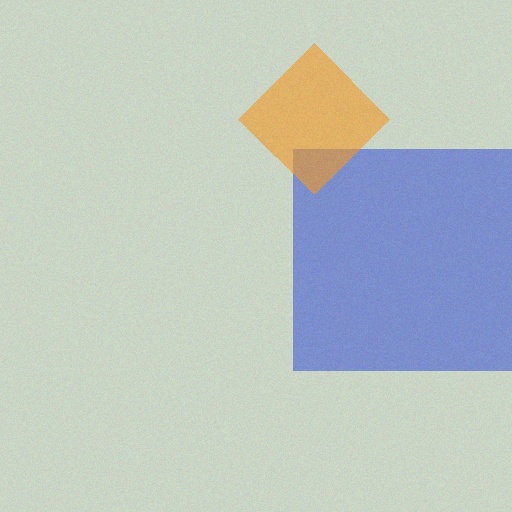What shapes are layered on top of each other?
The layered shapes are: a blue square, an orange diamond.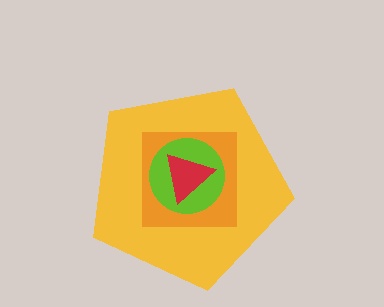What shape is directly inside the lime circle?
The red triangle.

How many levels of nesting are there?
4.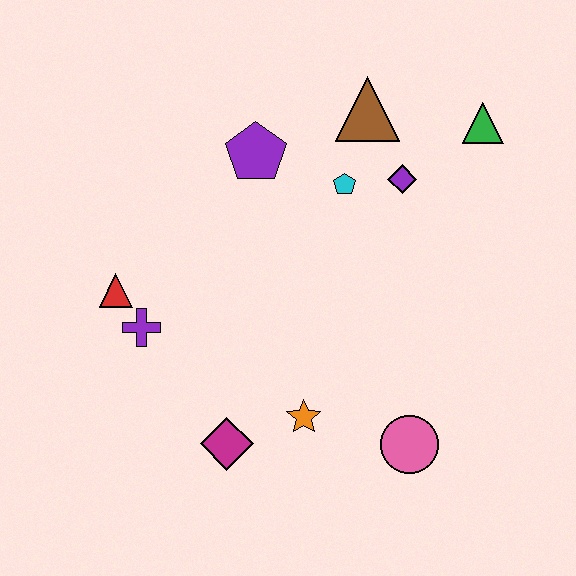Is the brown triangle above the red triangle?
Yes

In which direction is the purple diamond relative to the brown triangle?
The purple diamond is below the brown triangle.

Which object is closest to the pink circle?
The orange star is closest to the pink circle.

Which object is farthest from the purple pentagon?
The pink circle is farthest from the purple pentagon.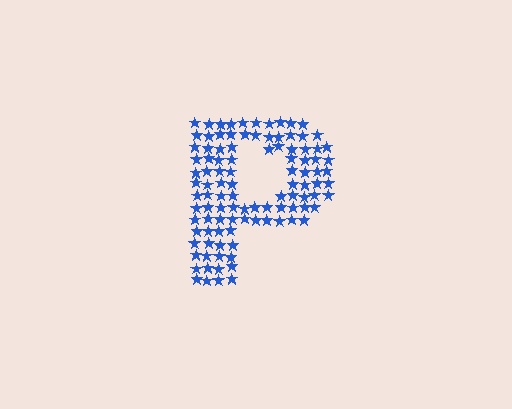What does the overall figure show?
The overall figure shows the letter P.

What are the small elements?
The small elements are stars.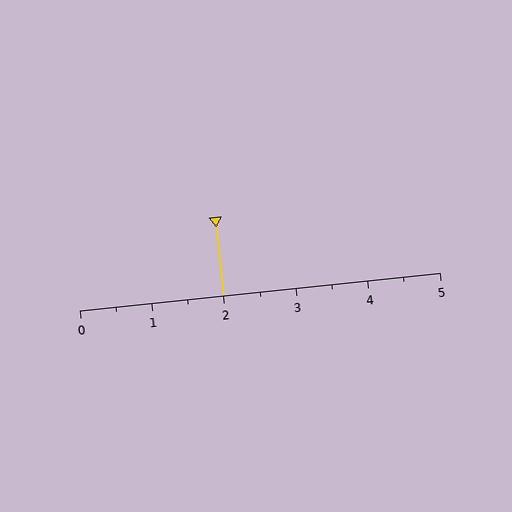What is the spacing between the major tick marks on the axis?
The major ticks are spaced 1 apart.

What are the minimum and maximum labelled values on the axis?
The axis runs from 0 to 5.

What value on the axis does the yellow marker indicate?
The marker indicates approximately 2.